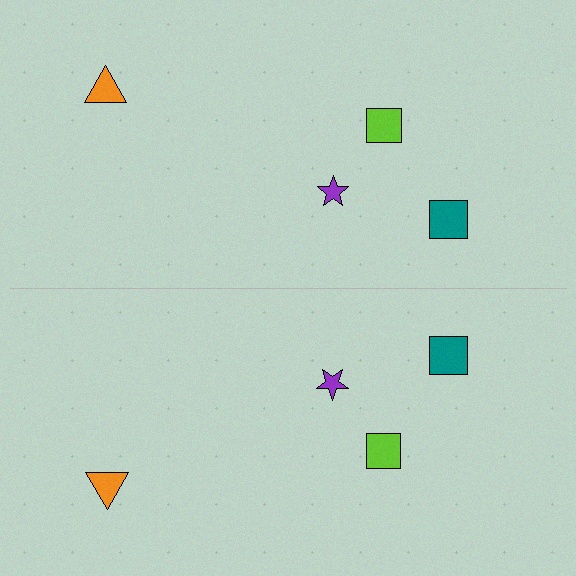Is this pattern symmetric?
Yes, this pattern has bilateral (reflection) symmetry.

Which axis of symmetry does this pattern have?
The pattern has a horizontal axis of symmetry running through the center of the image.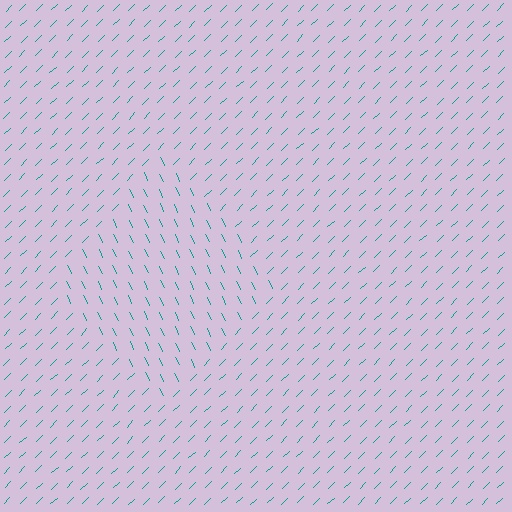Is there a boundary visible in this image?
Yes, there is a texture boundary formed by a change in line orientation.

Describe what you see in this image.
The image is filled with small teal line segments. A diamond region in the image has lines oriented differently from the surrounding lines, creating a visible texture boundary.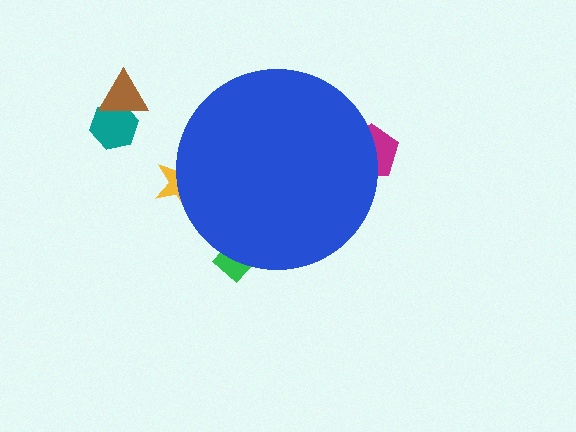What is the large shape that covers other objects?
A blue circle.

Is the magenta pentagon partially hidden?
Yes, the magenta pentagon is partially hidden behind the blue circle.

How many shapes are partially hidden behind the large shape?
3 shapes are partially hidden.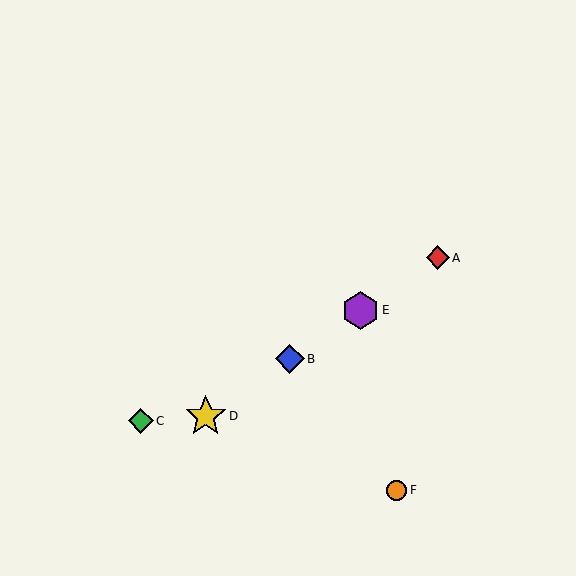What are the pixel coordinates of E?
Object E is at (361, 310).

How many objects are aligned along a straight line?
4 objects (A, B, D, E) are aligned along a straight line.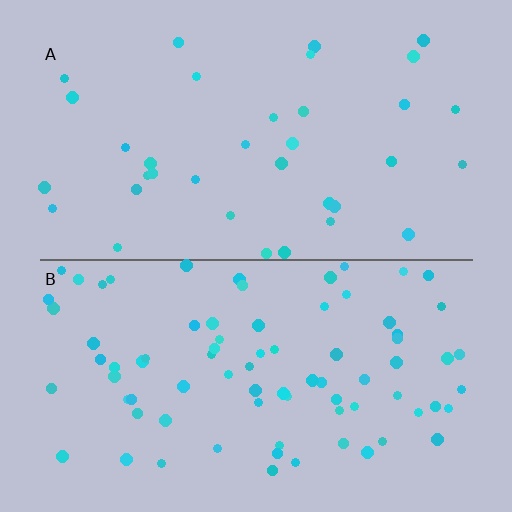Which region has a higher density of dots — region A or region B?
B (the bottom).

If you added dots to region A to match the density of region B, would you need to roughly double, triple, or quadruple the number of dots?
Approximately double.